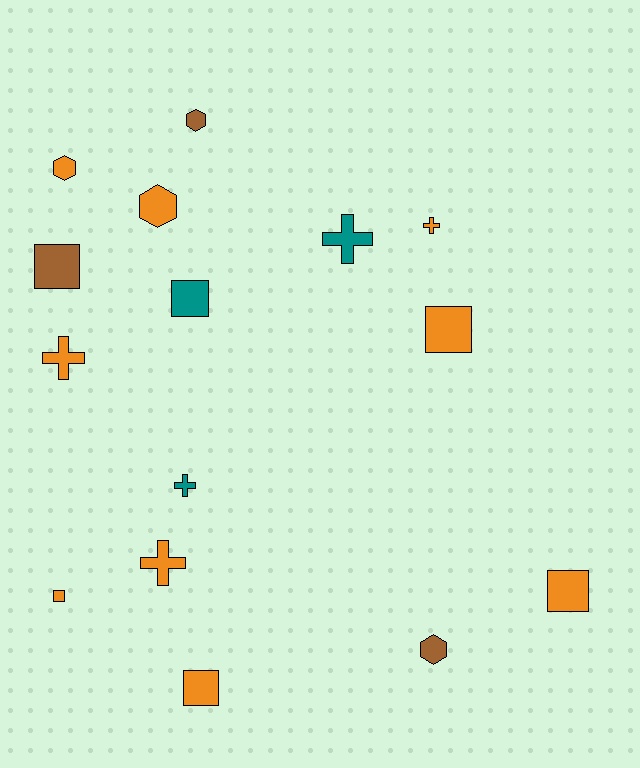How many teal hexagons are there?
There are no teal hexagons.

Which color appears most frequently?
Orange, with 9 objects.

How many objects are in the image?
There are 15 objects.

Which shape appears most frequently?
Square, with 6 objects.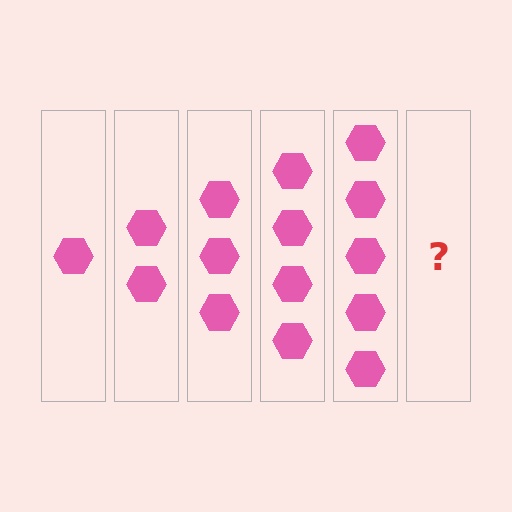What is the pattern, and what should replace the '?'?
The pattern is that each step adds one more hexagon. The '?' should be 6 hexagons.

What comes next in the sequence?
The next element should be 6 hexagons.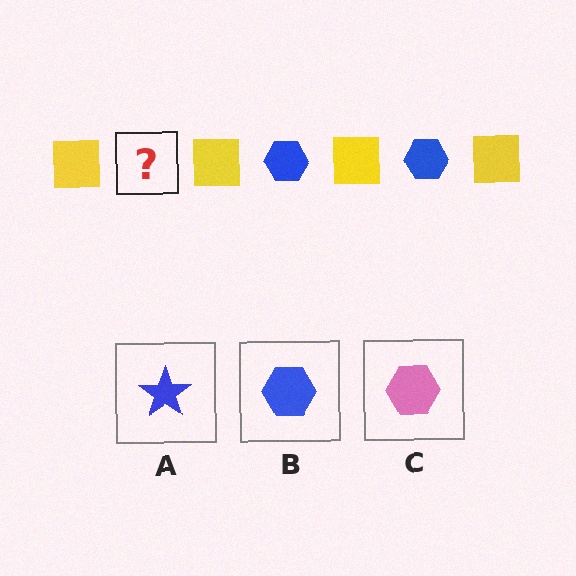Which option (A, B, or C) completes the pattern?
B.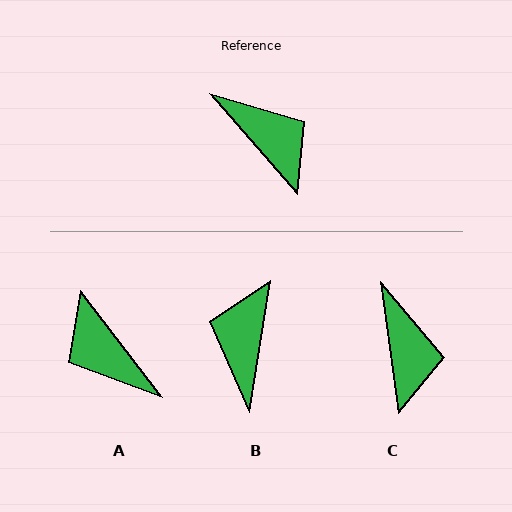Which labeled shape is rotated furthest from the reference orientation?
A, about 176 degrees away.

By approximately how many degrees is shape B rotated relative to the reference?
Approximately 130 degrees counter-clockwise.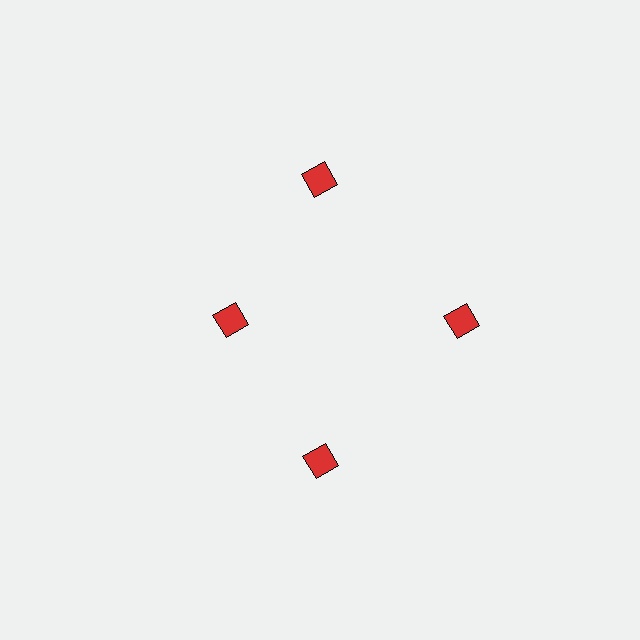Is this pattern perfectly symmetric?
No. The 4 red diamonds are arranged in a ring, but one element near the 9 o'clock position is pulled inward toward the center, breaking the 4-fold rotational symmetry.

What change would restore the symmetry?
The symmetry would be restored by moving it outward, back onto the ring so that all 4 diamonds sit at equal angles and equal distance from the center.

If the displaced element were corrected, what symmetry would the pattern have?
It would have 4-fold rotational symmetry — the pattern would map onto itself every 90 degrees.